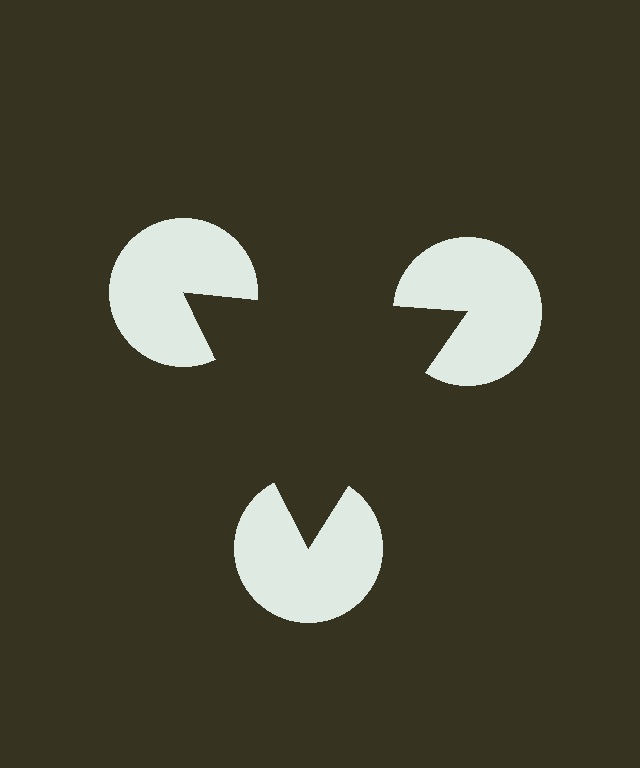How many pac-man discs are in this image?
There are 3 — one at each vertex of the illusory triangle.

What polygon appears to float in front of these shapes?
An illusory triangle — its edges are inferred from the aligned wedge cuts in the pac-man discs, not physically drawn.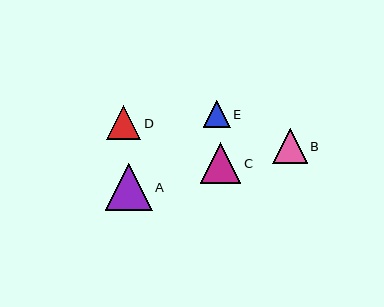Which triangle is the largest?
Triangle A is the largest with a size of approximately 47 pixels.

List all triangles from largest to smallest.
From largest to smallest: A, C, B, D, E.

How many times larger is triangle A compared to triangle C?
Triangle A is approximately 1.2 times the size of triangle C.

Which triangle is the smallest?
Triangle E is the smallest with a size of approximately 27 pixels.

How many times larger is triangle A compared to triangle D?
Triangle A is approximately 1.4 times the size of triangle D.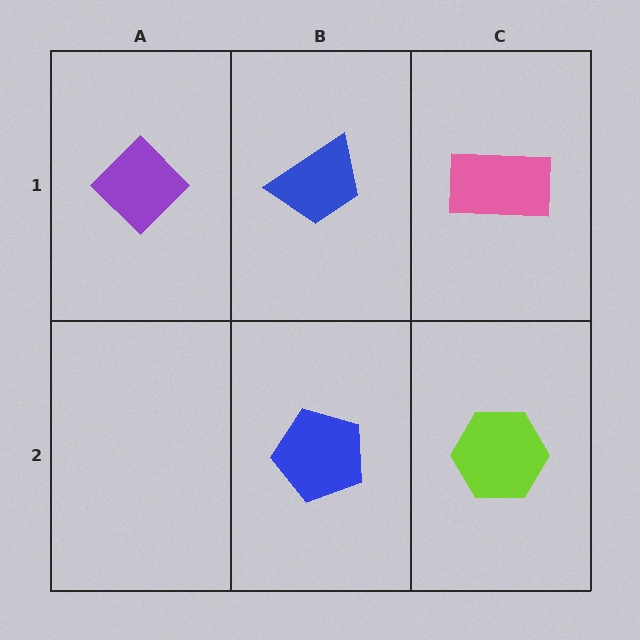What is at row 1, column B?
A blue trapezoid.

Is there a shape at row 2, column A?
No, that cell is empty.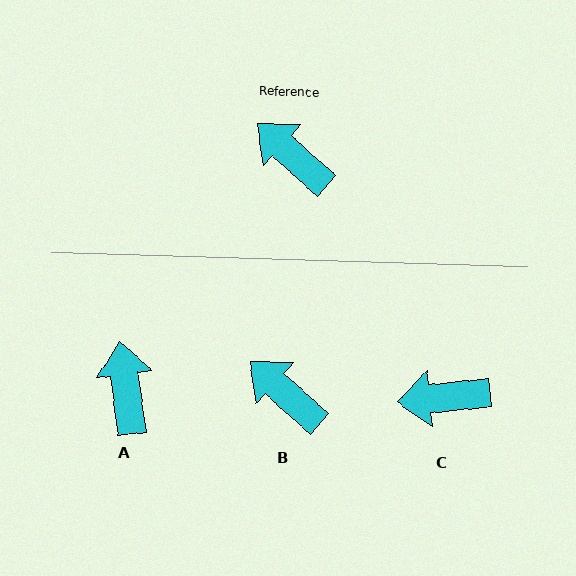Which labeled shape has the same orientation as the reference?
B.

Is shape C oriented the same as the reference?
No, it is off by about 48 degrees.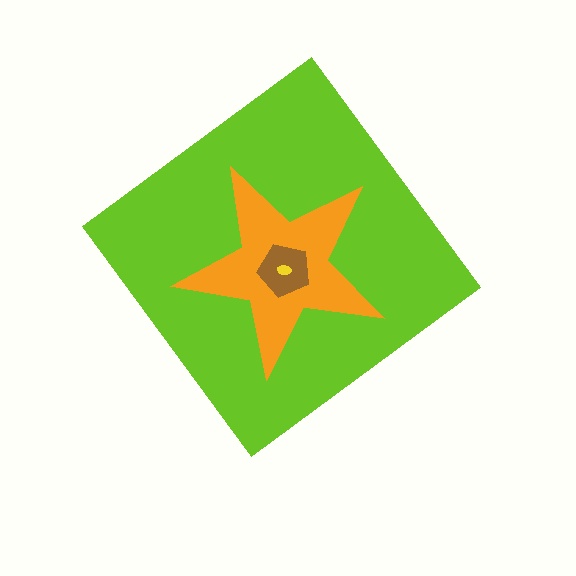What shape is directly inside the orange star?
The brown pentagon.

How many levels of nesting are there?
4.